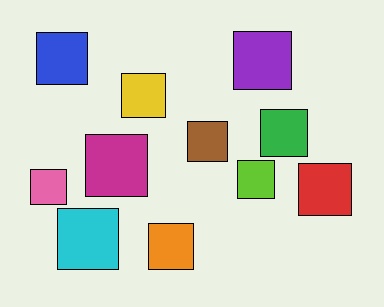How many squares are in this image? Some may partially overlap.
There are 11 squares.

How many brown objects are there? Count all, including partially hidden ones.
There is 1 brown object.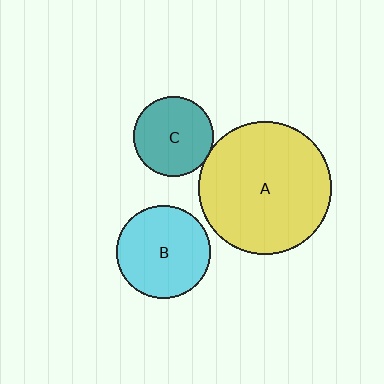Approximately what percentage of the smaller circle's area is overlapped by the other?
Approximately 5%.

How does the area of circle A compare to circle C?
Approximately 2.7 times.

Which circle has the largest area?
Circle A (yellow).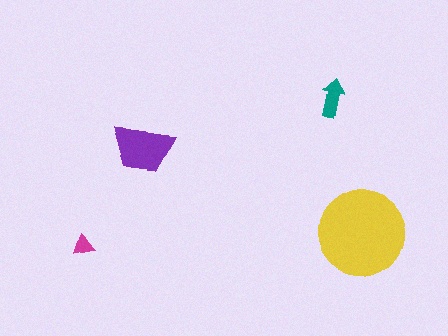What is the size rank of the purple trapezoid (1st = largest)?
2nd.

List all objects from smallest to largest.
The magenta triangle, the teal arrow, the purple trapezoid, the yellow circle.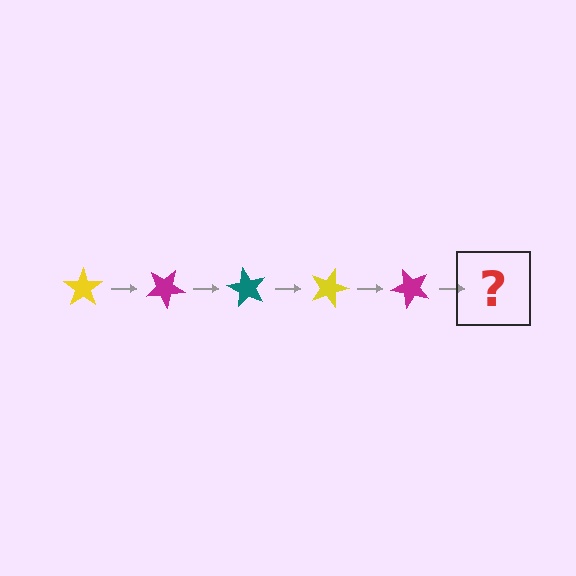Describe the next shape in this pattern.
It should be a teal star, rotated 150 degrees from the start.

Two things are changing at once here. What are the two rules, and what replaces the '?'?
The two rules are that it rotates 30 degrees each step and the color cycles through yellow, magenta, and teal. The '?' should be a teal star, rotated 150 degrees from the start.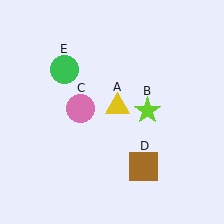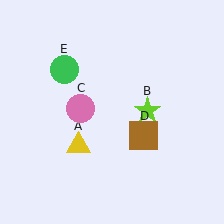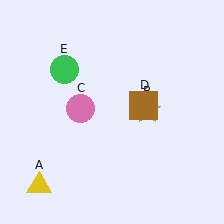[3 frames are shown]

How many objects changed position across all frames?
2 objects changed position: yellow triangle (object A), brown square (object D).